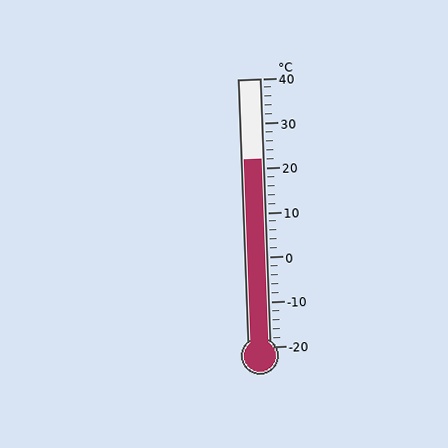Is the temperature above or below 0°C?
The temperature is above 0°C.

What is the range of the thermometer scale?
The thermometer scale ranges from -20°C to 40°C.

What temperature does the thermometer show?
The thermometer shows approximately 22°C.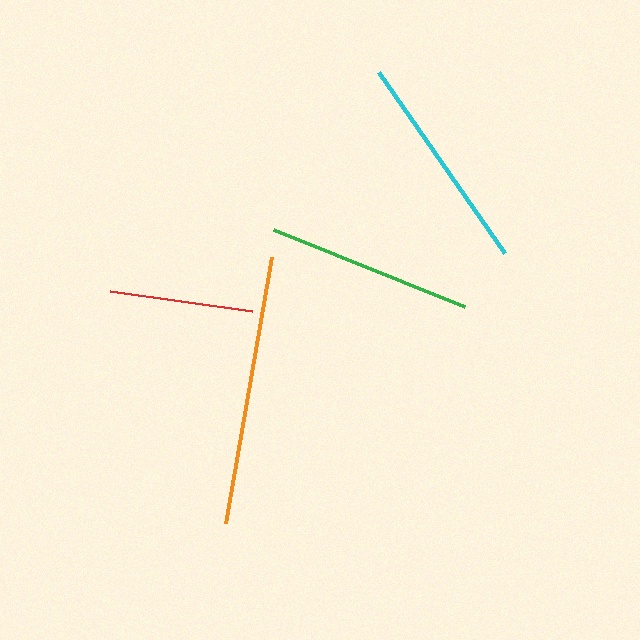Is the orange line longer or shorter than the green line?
The orange line is longer than the green line.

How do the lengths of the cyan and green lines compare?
The cyan and green lines are approximately the same length.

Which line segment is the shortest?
The red line is the shortest at approximately 144 pixels.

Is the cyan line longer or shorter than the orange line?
The orange line is longer than the cyan line.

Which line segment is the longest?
The orange line is the longest at approximately 269 pixels.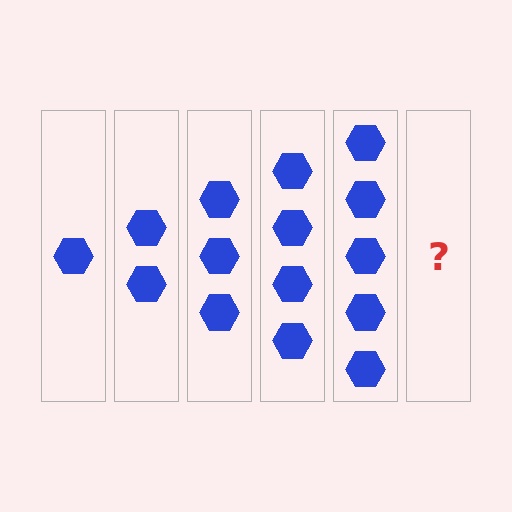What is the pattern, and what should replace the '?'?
The pattern is that each step adds one more hexagon. The '?' should be 6 hexagons.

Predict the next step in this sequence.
The next step is 6 hexagons.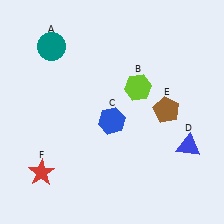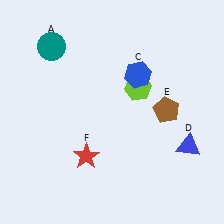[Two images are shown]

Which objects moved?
The objects that moved are: the blue hexagon (C), the red star (F).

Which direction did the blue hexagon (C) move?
The blue hexagon (C) moved up.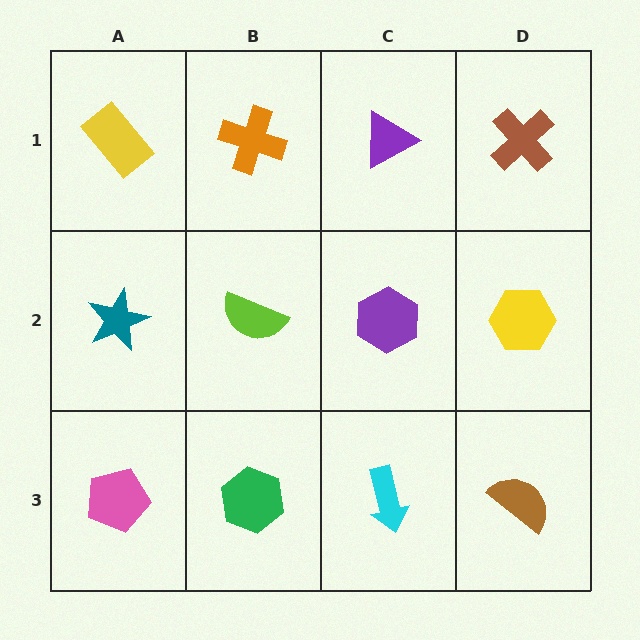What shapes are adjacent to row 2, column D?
A brown cross (row 1, column D), a brown semicircle (row 3, column D), a purple hexagon (row 2, column C).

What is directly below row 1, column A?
A teal star.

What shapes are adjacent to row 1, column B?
A lime semicircle (row 2, column B), a yellow rectangle (row 1, column A), a purple triangle (row 1, column C).